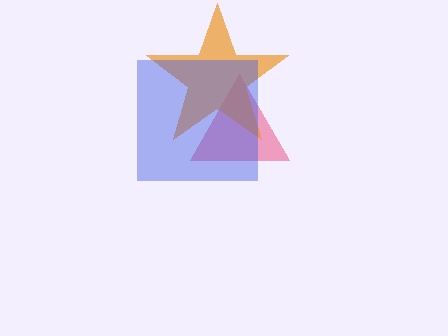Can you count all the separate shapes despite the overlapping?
Yes, there are 3 separate shapes.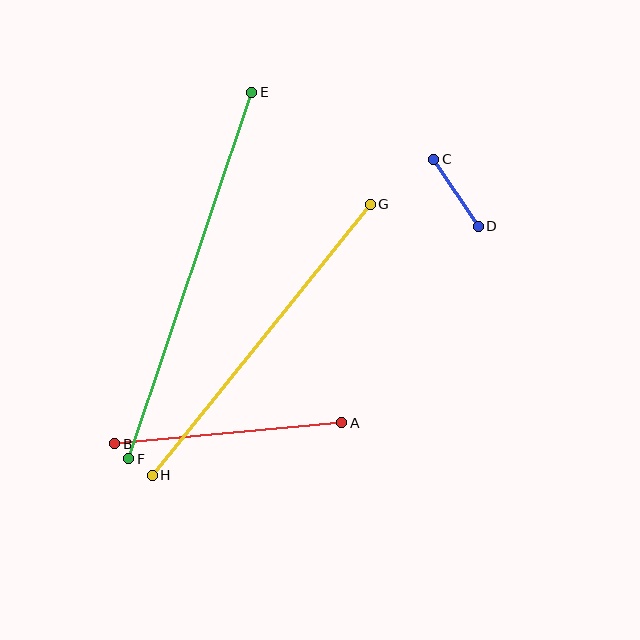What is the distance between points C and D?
The distance is approximately 81 pixels.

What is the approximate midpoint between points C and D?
The midpoint is at approximately (456, 193) pixels.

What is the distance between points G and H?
The distance is approximately 348 pixels.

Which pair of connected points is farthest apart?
Points E and F are farthest apart.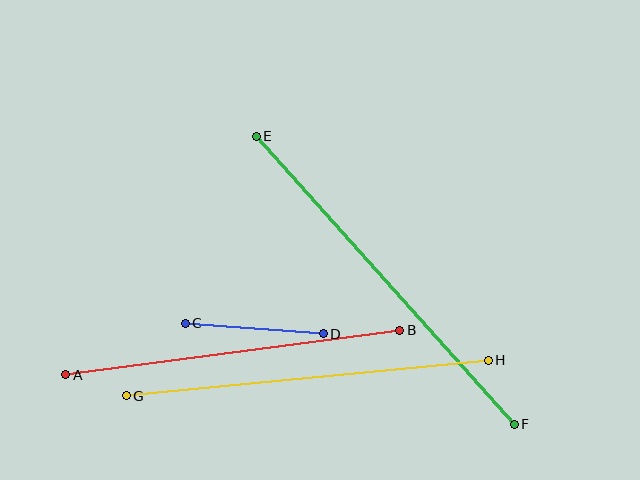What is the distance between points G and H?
The distance is approximately 364 pixels.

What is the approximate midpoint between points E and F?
The midpoint is at approximately (385, 280) pixels.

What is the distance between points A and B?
The distance is approximately 337 pixels.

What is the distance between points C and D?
The distance is approximately 139 pixels.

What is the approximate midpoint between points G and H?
The midpoint is at approximately (307, 378) pixels.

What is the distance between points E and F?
The distance is approximately 386 pixels.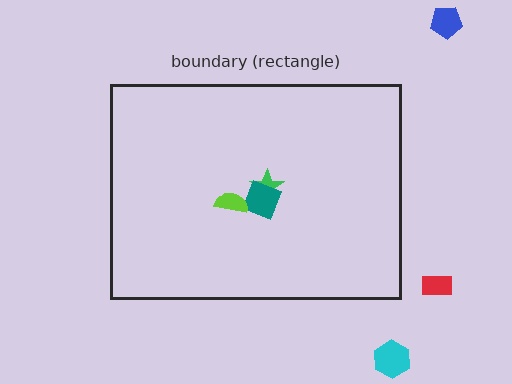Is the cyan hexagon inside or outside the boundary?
Outside.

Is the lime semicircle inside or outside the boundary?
Inside.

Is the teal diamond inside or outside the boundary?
Inside.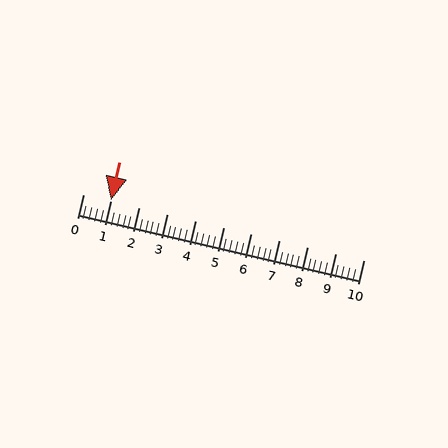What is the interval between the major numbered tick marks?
The major tick marks are spaced 1 units apart.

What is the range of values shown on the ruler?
The ruler shows values from 0 to 10.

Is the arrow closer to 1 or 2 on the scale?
The arrow is closer to 1.